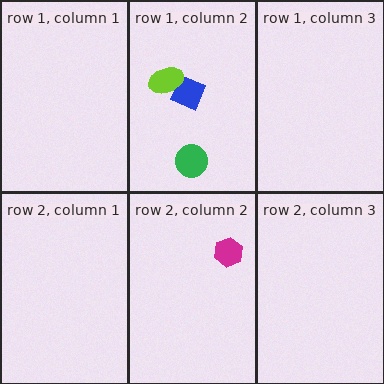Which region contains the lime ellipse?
The row 1, column 2 region.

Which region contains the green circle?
The row 1, column 2 region.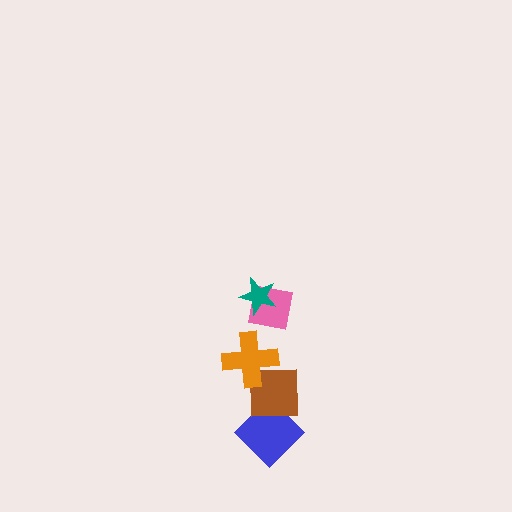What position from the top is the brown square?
The brown square is 4th from the top.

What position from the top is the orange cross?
The orange cross is 3rd from the top.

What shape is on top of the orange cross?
The pink square is on top of the orange cross.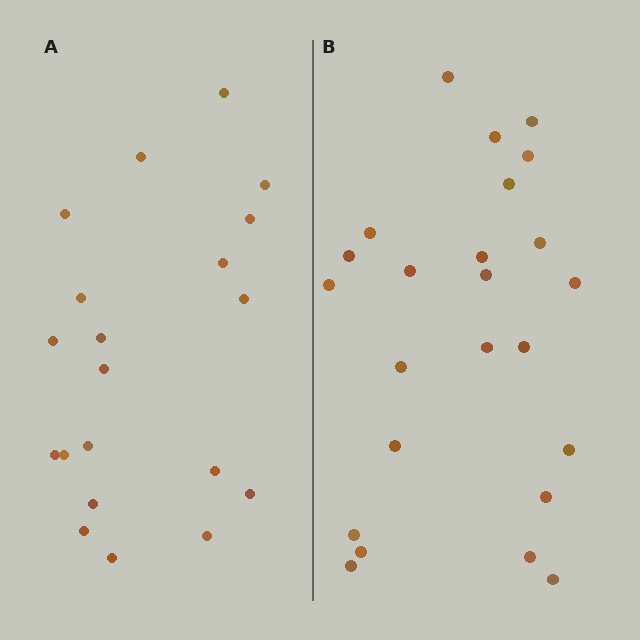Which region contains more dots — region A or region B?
Region B (the right region) has more dots.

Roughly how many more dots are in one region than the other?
Region B has about 4 more dots than region A.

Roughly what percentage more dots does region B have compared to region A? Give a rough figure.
About 20% more.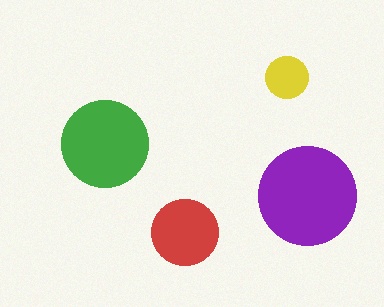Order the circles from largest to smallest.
the purple one, the green one, the red one, the yellow one.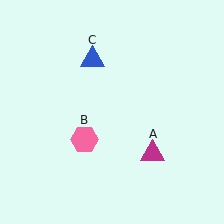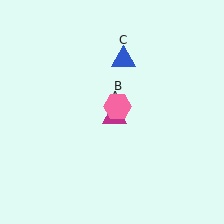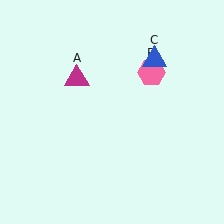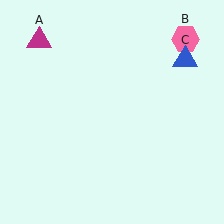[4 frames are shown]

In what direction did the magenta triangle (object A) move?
The magenta triangle (object A) moved up and to the left.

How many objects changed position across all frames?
3 objects changed position: magenta triangle (object A), pink hexagon (object B), blue triangle (object C).